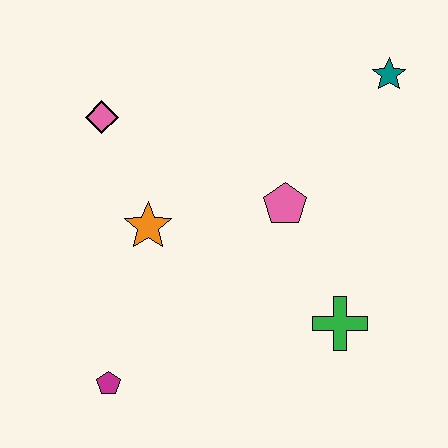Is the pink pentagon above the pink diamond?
No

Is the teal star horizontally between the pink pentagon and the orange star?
No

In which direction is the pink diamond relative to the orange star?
The pink diamond is above the orange star.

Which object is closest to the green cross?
The pink pentagon is closest to the green cross.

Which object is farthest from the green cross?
The pink diamond is farthest from the green cross.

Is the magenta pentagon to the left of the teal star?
Yes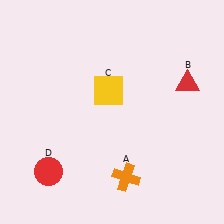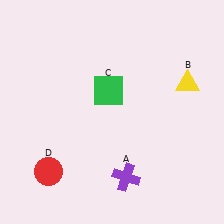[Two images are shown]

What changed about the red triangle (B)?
In Image 1, B is red. In Image 2, it changed to yellow.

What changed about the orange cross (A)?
In Image 1, A is orange. In Image 2, it changed to purple.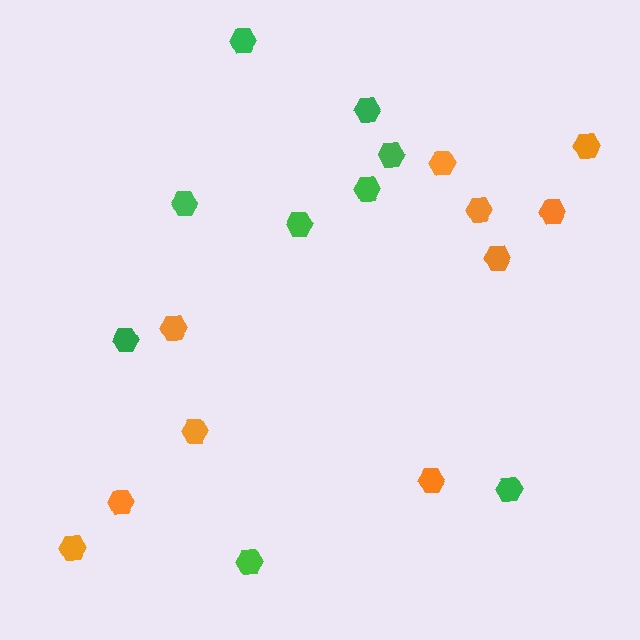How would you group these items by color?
There are 2 groups: one group of green hexagons (9) and one group of orange hexagons (10).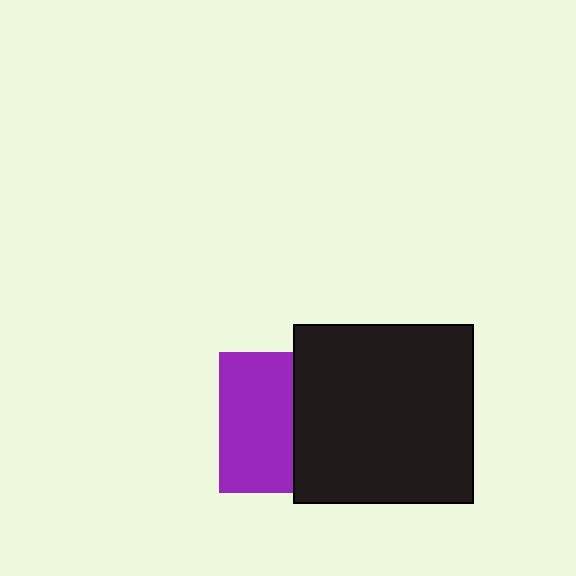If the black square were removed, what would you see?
You would see the complete purple square.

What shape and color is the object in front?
The object in front is a black square.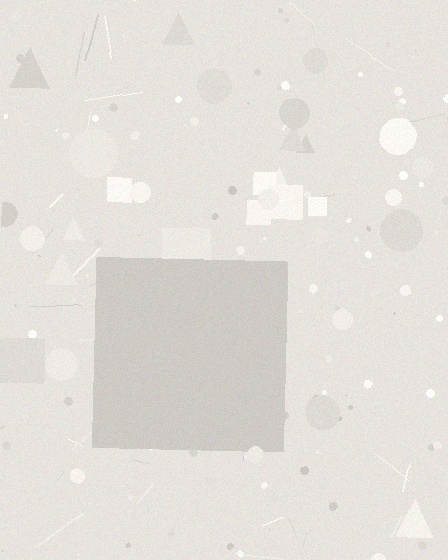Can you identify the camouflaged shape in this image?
The camouflaged shape is a square.